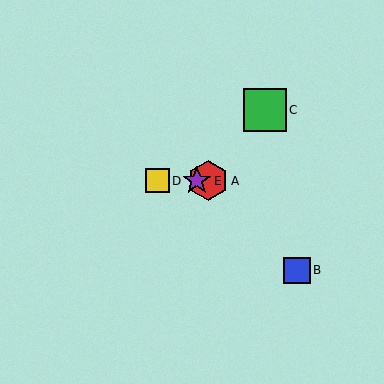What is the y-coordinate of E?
Object E is at y≈181.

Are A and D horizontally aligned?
Yes, both are at y≈181.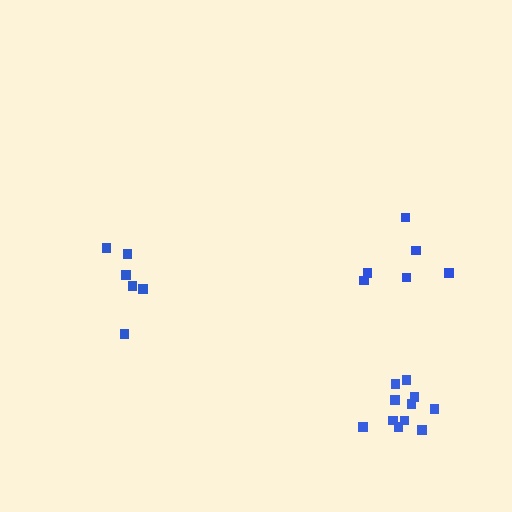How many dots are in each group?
Group 1: 6 dots, Group 2: 11 dots, Group 3: 6 dots (23 total).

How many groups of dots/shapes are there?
There are 3 groups.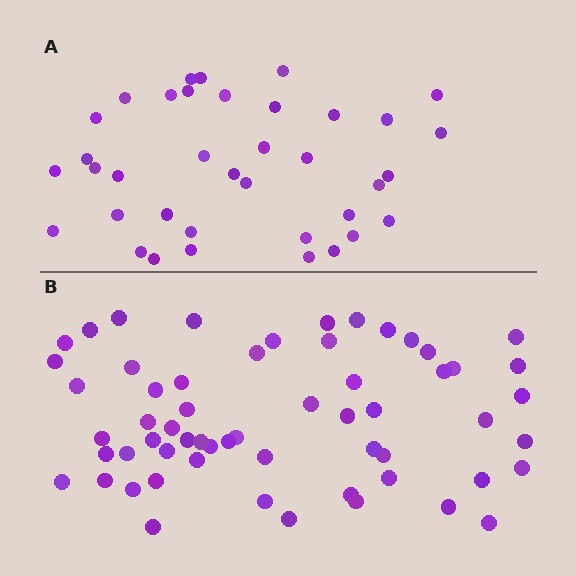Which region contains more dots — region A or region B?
Region B (the bottom region) has more dots.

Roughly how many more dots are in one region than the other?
Region B has approximately 20 more dots than region A.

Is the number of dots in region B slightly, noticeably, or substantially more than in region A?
Region B has substantially more. The ratio is roughly 1.6 to 1.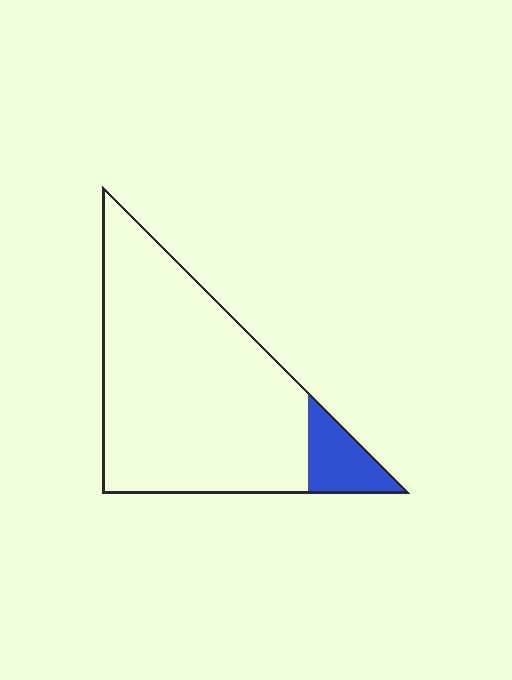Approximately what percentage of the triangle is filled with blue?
Approximately 10%.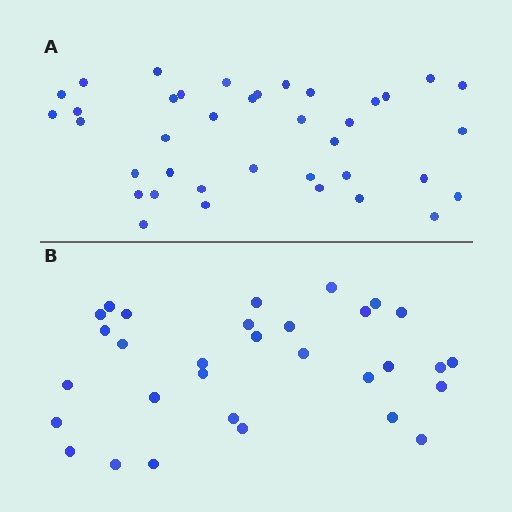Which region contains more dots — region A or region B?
Region A (the top region) has more dots.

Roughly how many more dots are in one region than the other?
Region A has roughly 8 or so more dots than region B.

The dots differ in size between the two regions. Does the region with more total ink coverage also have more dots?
No. Region B has more total ink coverage because its dots are larger, but region A actually contains more individual dots. Total area can be misleading — the number of items is what matters here.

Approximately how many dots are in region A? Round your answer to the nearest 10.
About 40 dots. (The exact count is 38, which rounds to 40.)